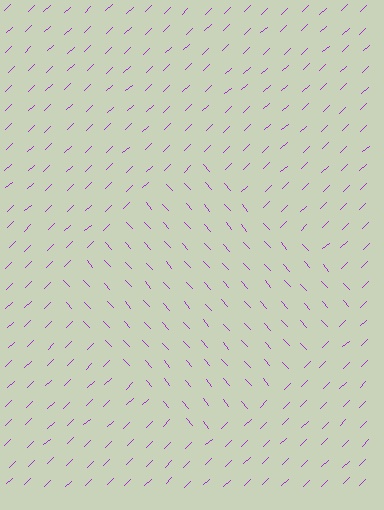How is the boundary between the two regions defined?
The boundary is defined purely by a change in line orientation (approximately 88 degrees difference). All lines are the same color and thickness.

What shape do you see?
I see a diamond.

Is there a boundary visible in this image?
Yes, there is a texture boundary formed by a change in line orientation.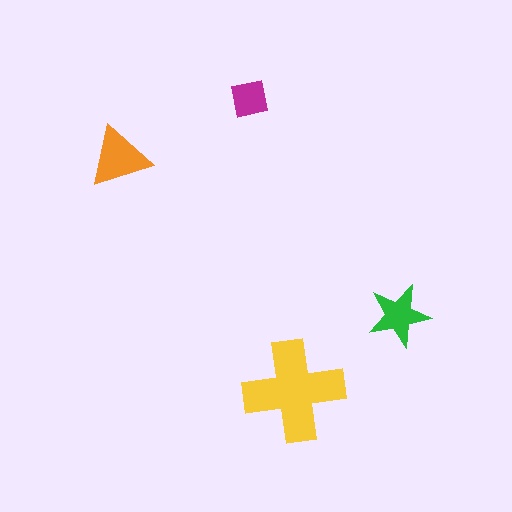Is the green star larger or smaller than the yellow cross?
Smaller.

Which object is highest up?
The magenta square is topmost.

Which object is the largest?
The yellow cross.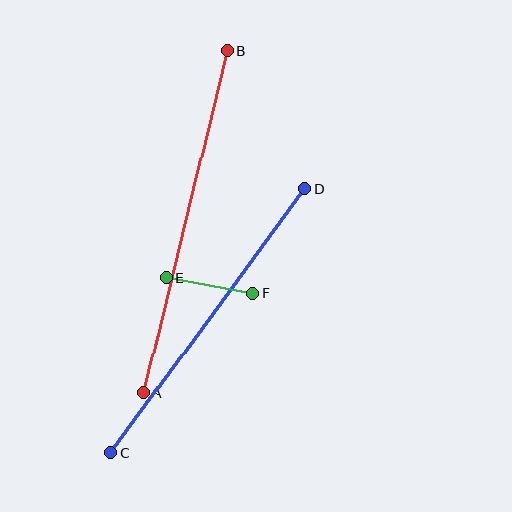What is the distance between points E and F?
The distance is approximately 88 pixels.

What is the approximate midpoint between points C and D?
The midpoint is at approximately (208, 321) pixels.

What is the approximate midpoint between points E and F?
The midpoint is at approximately (209, 285) pixels.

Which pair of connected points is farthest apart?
Points A and B are farthest apart.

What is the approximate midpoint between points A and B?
The midpoint is at approximately (185, 222) pixels.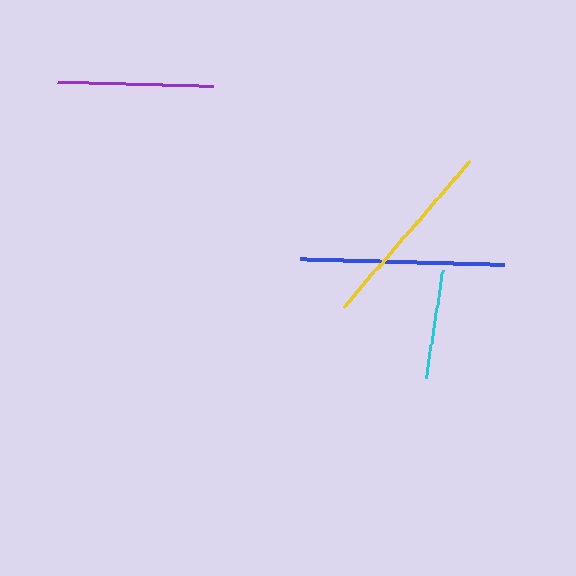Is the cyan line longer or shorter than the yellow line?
The yellow line is longer than the cyan line.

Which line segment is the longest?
The blue line is the longest at approximately 204 pixels.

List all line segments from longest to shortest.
From longest to shortest: blue, yellow, purple, cyan.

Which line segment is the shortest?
The cyan line is the shortest at approximately 108 pixels.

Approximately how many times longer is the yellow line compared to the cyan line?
The yellow line is approximately 1.8 times the length of the cyan line.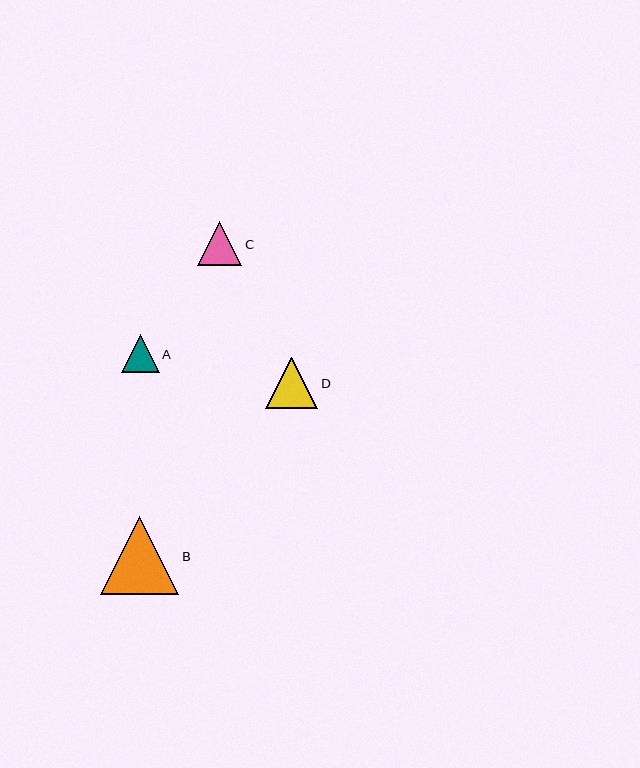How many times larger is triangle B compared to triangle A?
Triangle B is approximately 2.1 times the size of triangle A.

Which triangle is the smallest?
Triangle A is the smallest with a size of approximately 38 pixels.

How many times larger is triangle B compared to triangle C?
Triangle B is approximately 1.8 times the size of triangle C.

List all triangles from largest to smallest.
From largest to smallest: B, D, C, A.